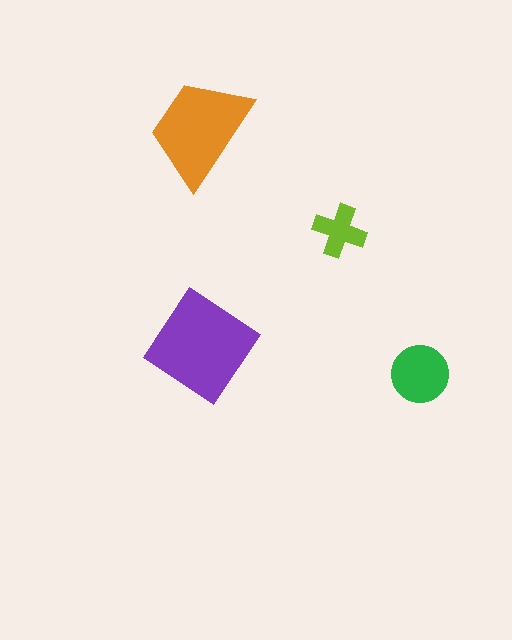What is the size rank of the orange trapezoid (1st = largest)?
2nd.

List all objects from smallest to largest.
The lime cross, the green circle, the orange trapezoid, the purple diamond.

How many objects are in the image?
There are 4 objects in the image.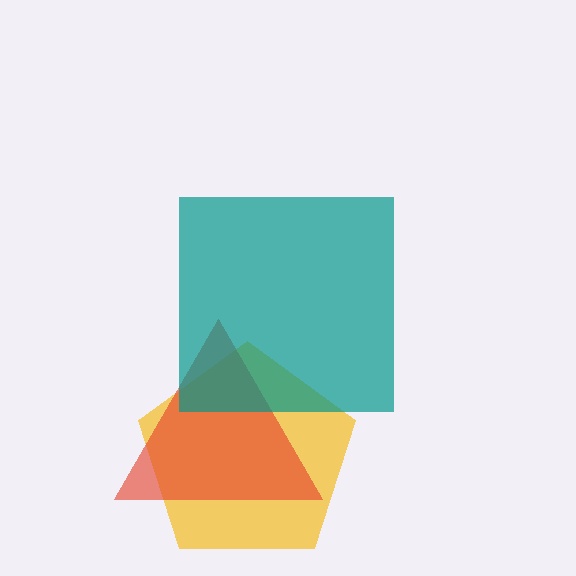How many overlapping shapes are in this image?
There are 3 overlapping shapes in the image.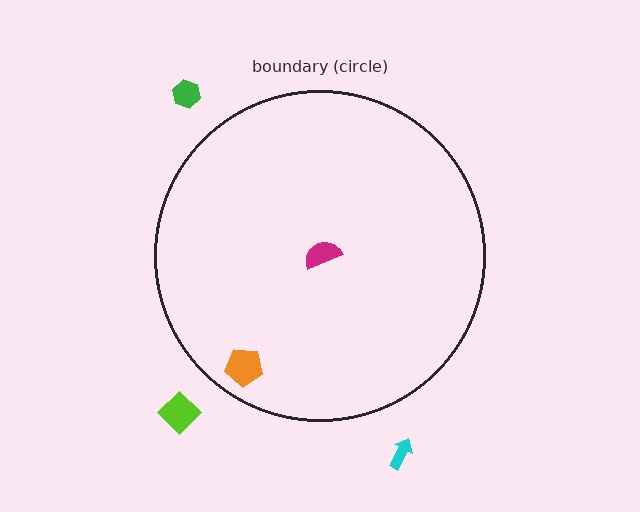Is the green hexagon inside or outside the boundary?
Outside.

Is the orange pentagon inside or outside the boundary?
Inside.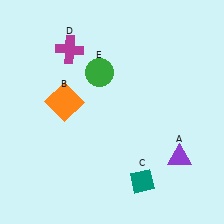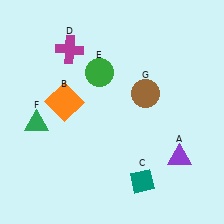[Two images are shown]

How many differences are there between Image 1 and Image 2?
There are 2 differences between the two images.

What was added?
A green triangle (F), a brown circle (G) were added in Image 2.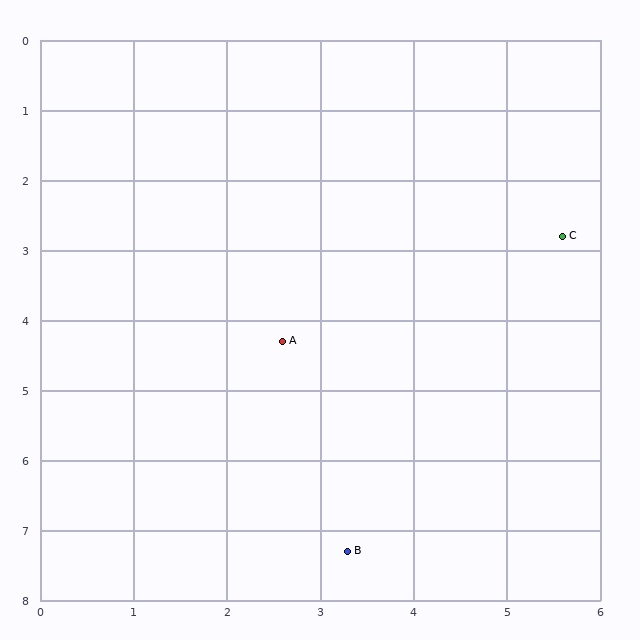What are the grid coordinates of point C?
Point C is at approximately (5.6, 2.8).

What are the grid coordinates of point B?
Point B is at approximately (3.3, 7.3).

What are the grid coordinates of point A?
Point A is at approximately (2.6, 4.3).